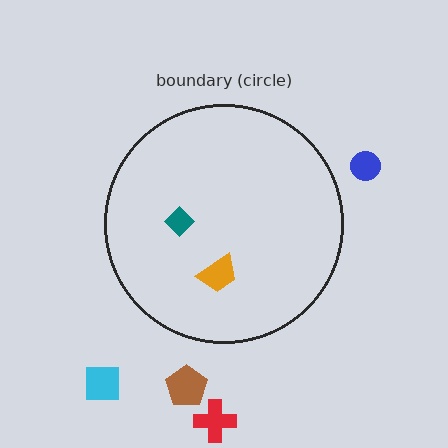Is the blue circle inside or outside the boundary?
Outside.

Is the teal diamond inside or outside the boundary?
Inside.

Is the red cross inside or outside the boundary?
Outside.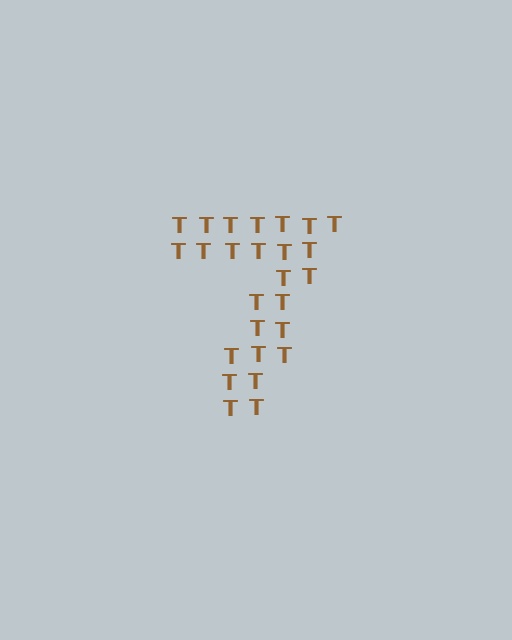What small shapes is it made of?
It is made of small letter T's.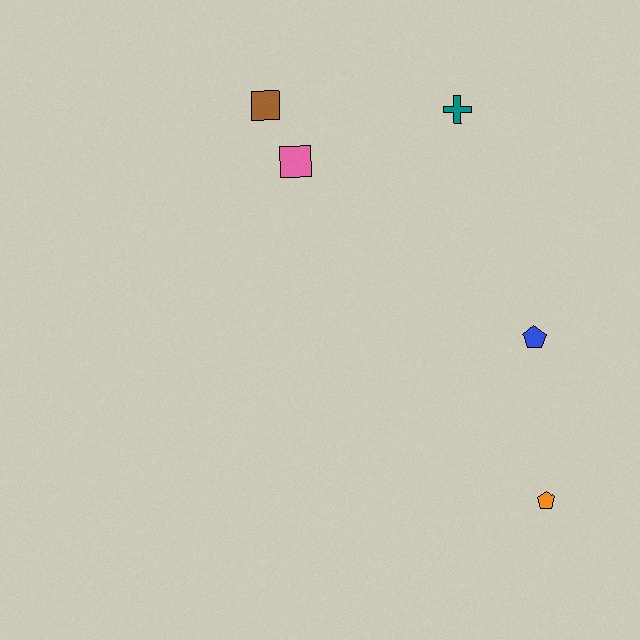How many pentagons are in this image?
There are 2 pentagons.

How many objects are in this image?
There are 5 objects.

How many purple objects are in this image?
There are no purple objects.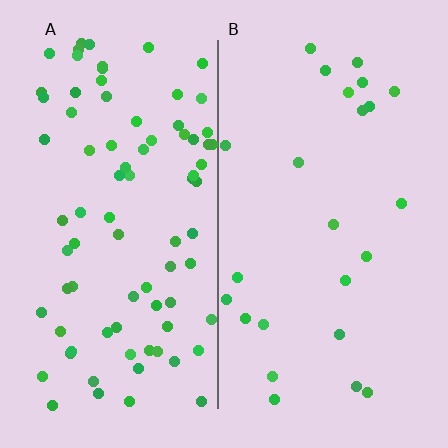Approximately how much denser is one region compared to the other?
Approximately 3.3× — region A over region B.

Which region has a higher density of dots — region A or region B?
A (the left).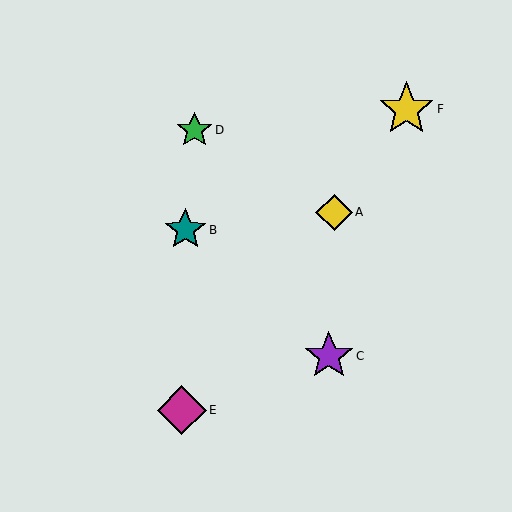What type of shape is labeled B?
Shape B is a teal star.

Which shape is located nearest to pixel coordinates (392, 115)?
The yellow star (labeled F) at (407, 109) is nearest to that location.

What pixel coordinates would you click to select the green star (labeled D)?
Click at (194, 130) to select the green star D.